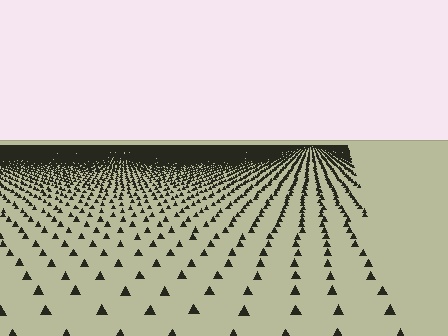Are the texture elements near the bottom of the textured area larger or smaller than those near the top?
Larger. Near the bottom, elements are closer to the viewer and appear at a bigger on-screen size.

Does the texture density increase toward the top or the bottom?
Density increases toward the top.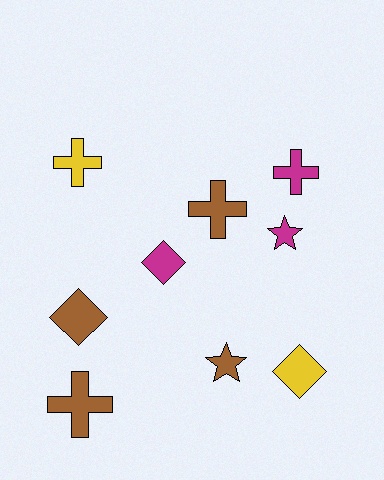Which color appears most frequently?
Brown, with 4 objects.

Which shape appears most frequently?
Cross, with 4 objects.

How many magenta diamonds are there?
There is 1 magenta diamond.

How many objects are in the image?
There are 9 objects.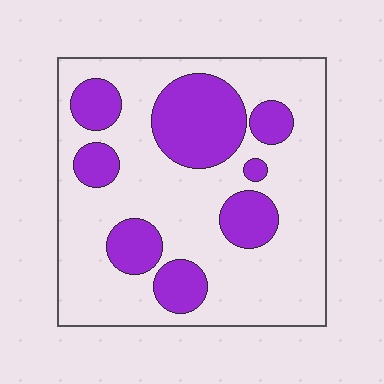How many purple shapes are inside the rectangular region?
8.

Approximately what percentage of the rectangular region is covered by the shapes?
Approximately 30%.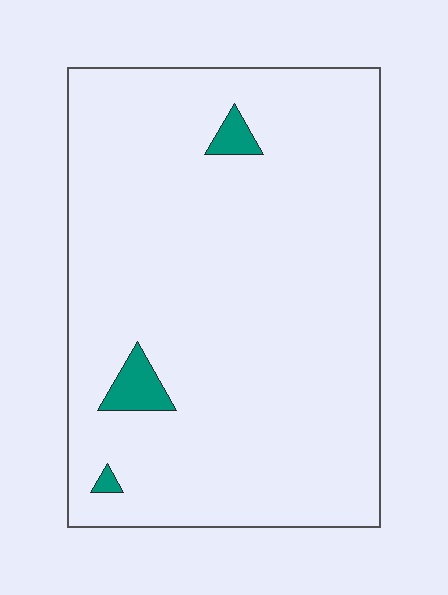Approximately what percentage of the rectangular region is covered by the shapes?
Approximately 5%.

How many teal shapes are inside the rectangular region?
3.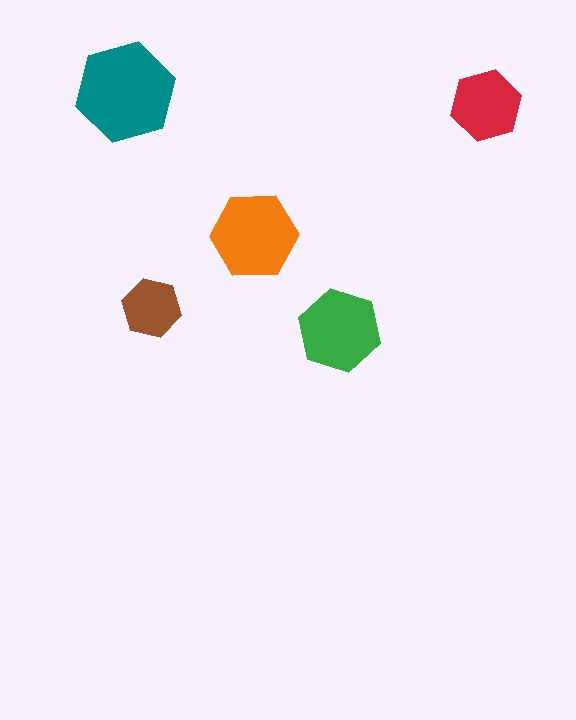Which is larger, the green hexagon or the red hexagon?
The green one.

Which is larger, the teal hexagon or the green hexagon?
The teal one.